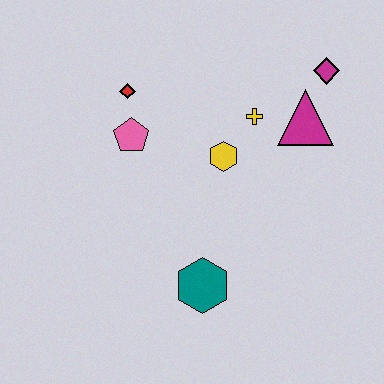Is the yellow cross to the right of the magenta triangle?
No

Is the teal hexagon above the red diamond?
No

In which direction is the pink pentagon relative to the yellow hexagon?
The pink pentagon is to the left of the yellow hexagon.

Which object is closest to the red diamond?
The pink pentagon is closest to the red diamond.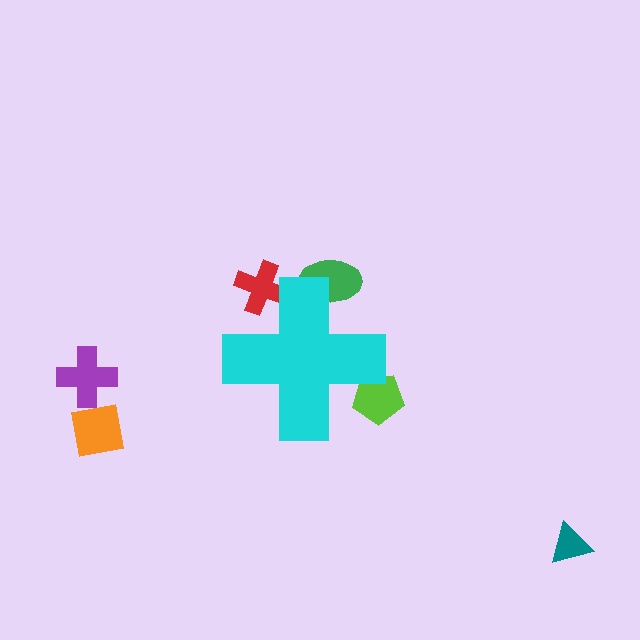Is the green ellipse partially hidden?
Yes, the green ellipse is partially hidden behind the cyan cross.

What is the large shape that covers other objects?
A cyan cross.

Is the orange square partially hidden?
No, the orange square is fully visible.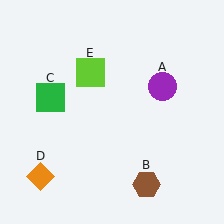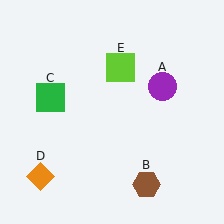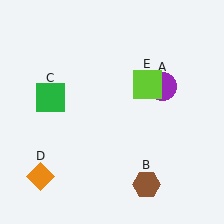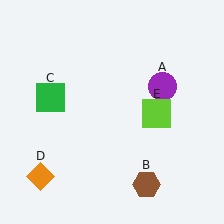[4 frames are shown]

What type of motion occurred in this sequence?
The lime square (object E) rotated clockwise around the center of the scene.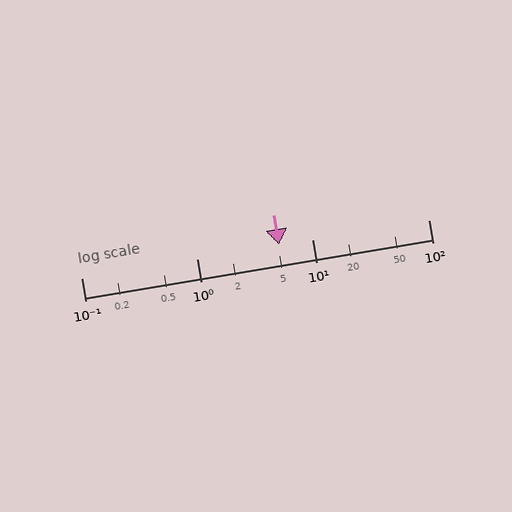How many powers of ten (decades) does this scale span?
The scale spans 3 decades, from 0.1 to 100.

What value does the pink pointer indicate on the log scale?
The pointer indicates approximately 5.1.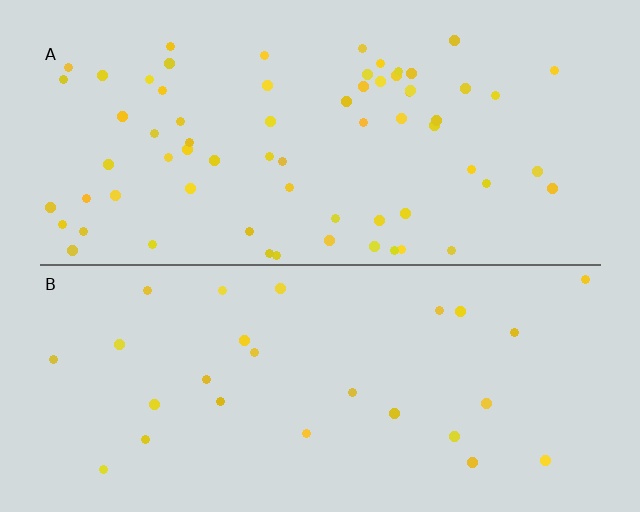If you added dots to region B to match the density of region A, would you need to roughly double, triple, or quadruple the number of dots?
Approximately triple.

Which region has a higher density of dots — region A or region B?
A (the top).